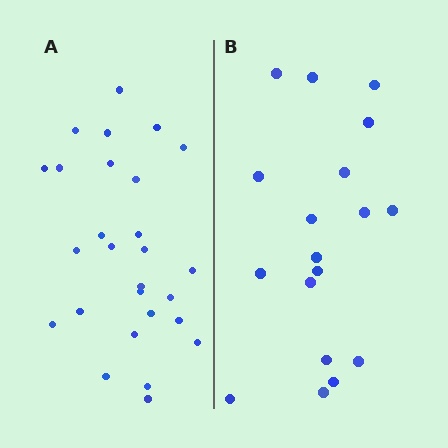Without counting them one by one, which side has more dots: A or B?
Region A (the left region) has more dots.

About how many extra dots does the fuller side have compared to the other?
Region A has roughly 8 or so more dots than region B.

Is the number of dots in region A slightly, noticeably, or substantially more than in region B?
Region A has substantially more. The ratio is roughly 1.5 to 1.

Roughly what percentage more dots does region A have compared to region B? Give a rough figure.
About 50% more.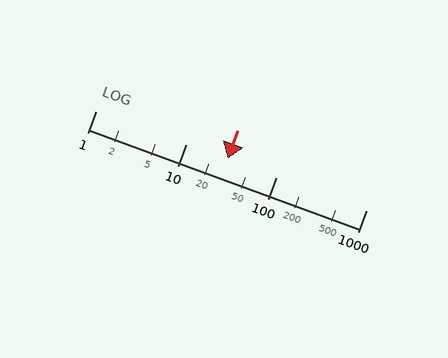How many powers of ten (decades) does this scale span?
The scale spans 3 decades, from 1 to 1000.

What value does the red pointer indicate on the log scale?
The pointer indicates approximately 29.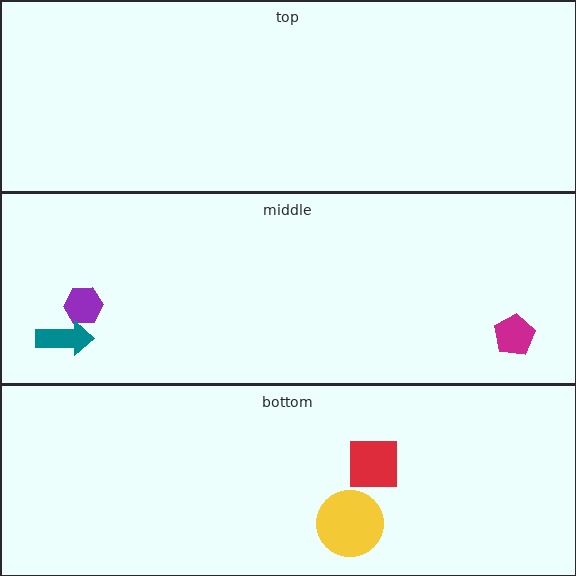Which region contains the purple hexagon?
The middle region.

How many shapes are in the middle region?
3.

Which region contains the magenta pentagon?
The middle region.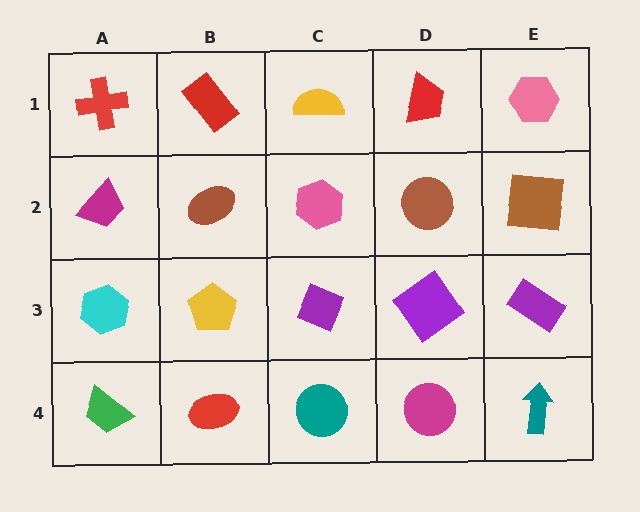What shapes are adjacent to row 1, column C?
A pink hexagon (row 2, column C), a red rectangle (row 1, column B), a red trapezoid (row 1, column D).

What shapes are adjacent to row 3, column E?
A brown square (row 2, column E), a teal arrow (row 4, column E), a purple diamond (row 3, column D).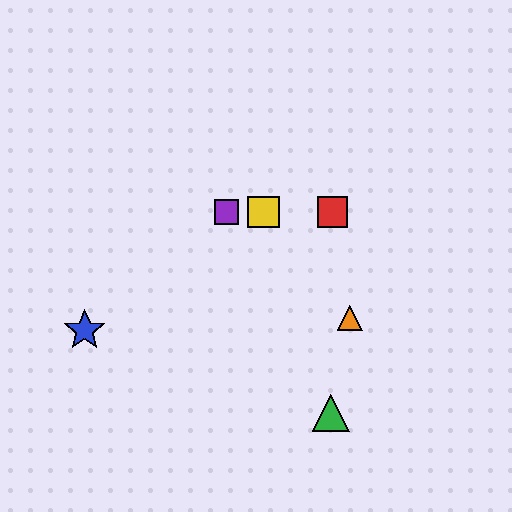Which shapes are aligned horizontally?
The red square, the yellow square, the purple square are aligned horizontally.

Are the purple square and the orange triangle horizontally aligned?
No, the purple square is at y≈212 and the orange triangle is at y≈318.